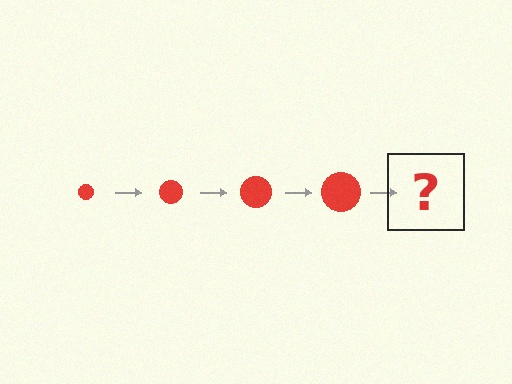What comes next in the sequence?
The next element should be a red circle, larger than the previous one.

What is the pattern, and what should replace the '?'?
The pattern is that the circle gets progressively larger each step. The '?' should be a red circle, larger than the previous one.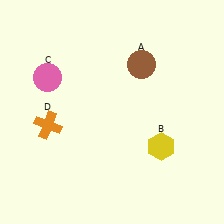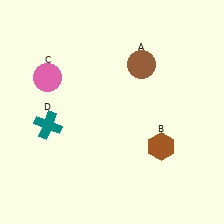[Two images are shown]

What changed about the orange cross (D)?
In Image 1, D is orange. In Image 2, it changed to teal.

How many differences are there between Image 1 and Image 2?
There are 2 differences between the two images.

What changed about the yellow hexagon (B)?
In Image 1, B is yellow. In Image 2, it changed to brown.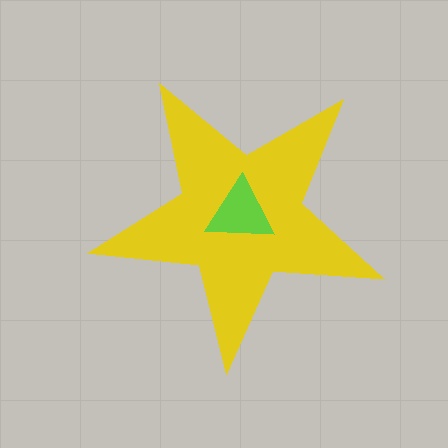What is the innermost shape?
The lime triangle.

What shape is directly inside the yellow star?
The lime triangle.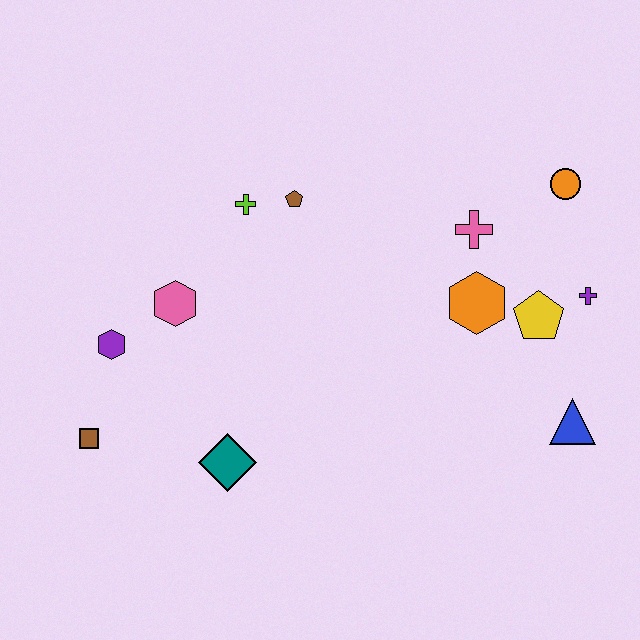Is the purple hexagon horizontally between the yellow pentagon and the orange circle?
No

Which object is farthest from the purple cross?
The brown square is farthest from the purple cross.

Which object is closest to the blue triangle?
The yellow pentagon is closest to the blue triangle.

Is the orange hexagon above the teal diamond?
Yes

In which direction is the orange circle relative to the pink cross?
The orange circle is to the right of the pink cross.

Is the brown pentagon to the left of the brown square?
No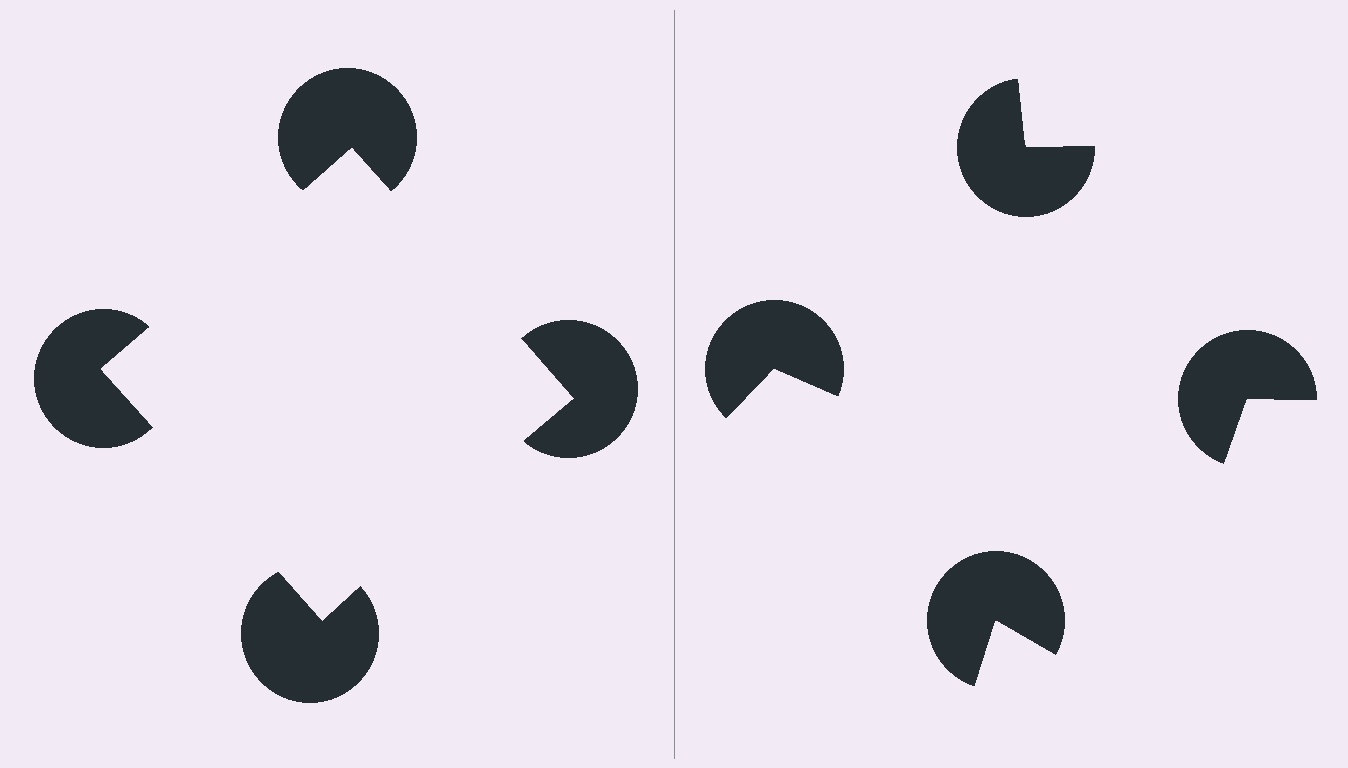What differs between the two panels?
The pac-man discs are positioned identically on both sides; only the wedge orientations differ. On the left they align to a square; on the right they are misaligned.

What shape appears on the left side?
An illusory square.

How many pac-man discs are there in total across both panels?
8 — 4 on each side.